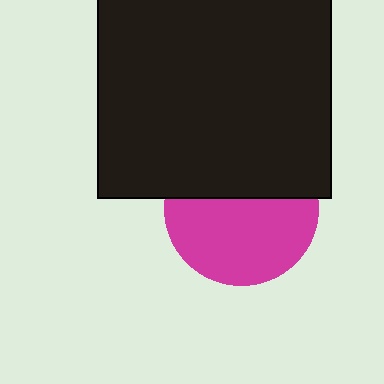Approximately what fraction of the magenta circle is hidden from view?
Roughly 43% of the magenta circle is hidden behind the black square.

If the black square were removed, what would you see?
You would see the complete magenta circle.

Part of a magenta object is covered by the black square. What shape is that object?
It is a circle.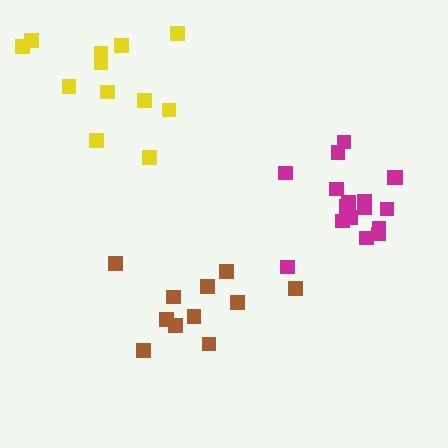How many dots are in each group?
Group 1: 17 dots, Group 2: 11 dots, Group 3: 12 dots (40 total).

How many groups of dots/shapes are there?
There are 3 groups.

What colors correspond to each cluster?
The clusters are colored: magenta, brown, yellow.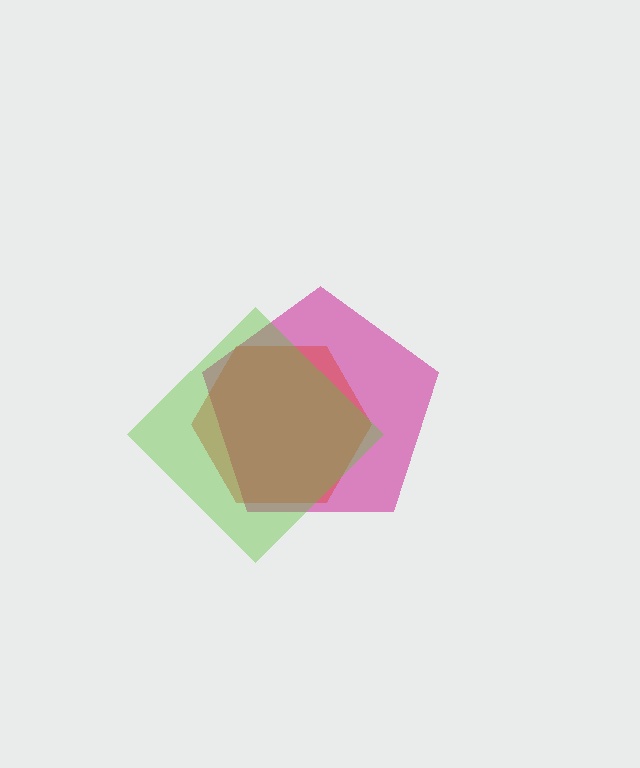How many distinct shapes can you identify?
There are 3 distinct shapes: a magenta pentagon, a red hexagon, a lime diamond.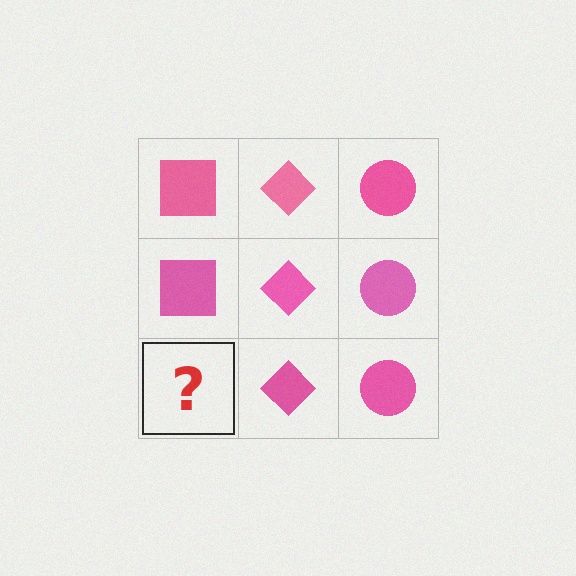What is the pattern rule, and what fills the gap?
The rule is that each column has a consistent shape. The gap should be filled with a pink square.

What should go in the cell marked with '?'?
The missing cell should contain a pink square.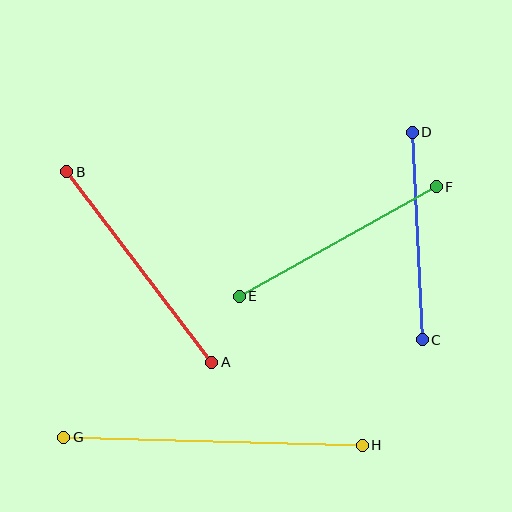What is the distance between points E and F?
The distance is approximately 225 pixels.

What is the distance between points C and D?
The distance is approximately 208 pixels.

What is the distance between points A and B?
The distance is approximately 239 pixels.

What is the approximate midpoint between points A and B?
The midpoint is at approximately (139, 267) pixels.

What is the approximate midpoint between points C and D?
The midpoint is at approximately (417, 236) pixels.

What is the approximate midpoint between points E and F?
The midpoint is at approximately (338, 242) pixels.